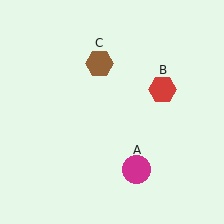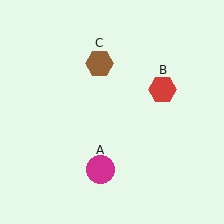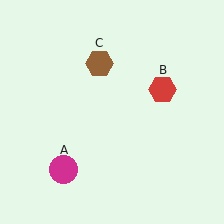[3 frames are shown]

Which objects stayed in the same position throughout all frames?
Red hexagon (object B) and brown hexagon (object C) remained stationary.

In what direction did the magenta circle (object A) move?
The magenta circle (object A) moved left.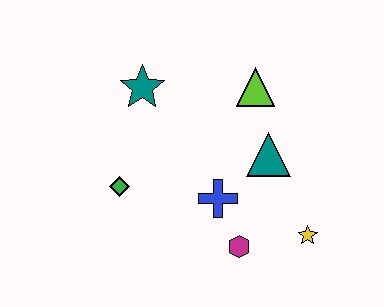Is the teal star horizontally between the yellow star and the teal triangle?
No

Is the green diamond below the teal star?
Yes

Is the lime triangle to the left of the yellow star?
Yes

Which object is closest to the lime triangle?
The teal triangle is closest to the lime triangle.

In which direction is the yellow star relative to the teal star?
The yellow star is to the right of the teal star.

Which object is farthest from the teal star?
The yellow star is farthest from the teal star.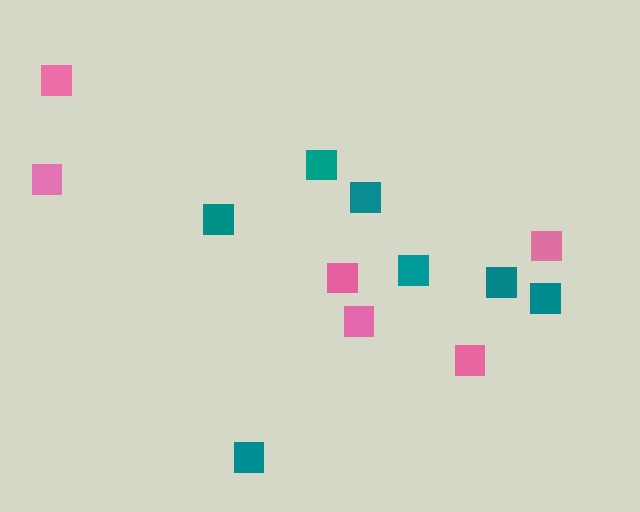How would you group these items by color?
There are 2 groups: one group of teal squares (7) and one group of pink squares (6).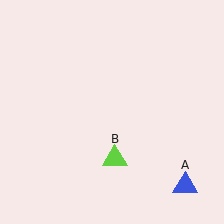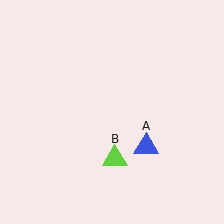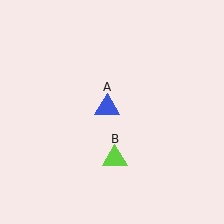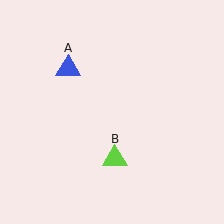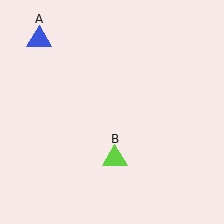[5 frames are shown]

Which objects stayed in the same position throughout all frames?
Lime triangle (object B) remained stationary.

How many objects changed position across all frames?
1 object changed position: blue triangle (object A).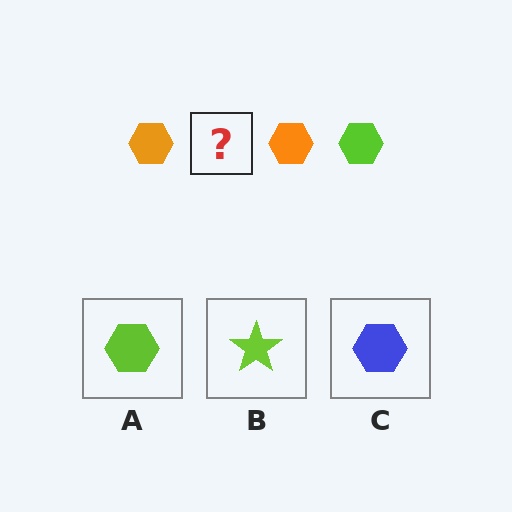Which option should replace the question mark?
Option A.